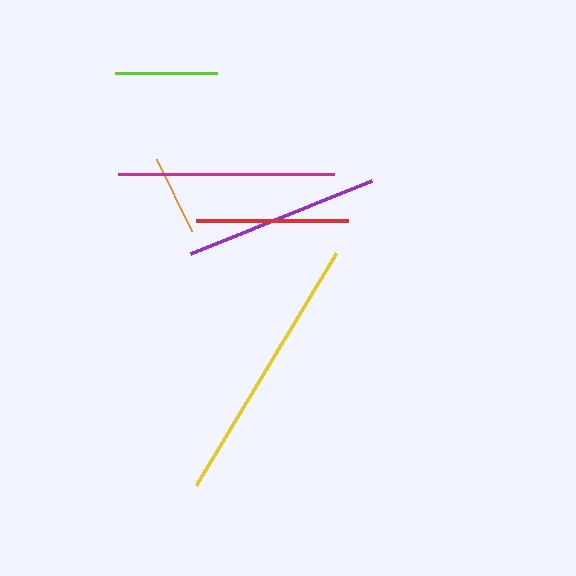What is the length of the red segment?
The red segment is approximately 152 pixels long.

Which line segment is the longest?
The yellow line is the longest at approximately 271 pixels.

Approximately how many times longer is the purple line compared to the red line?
The purple line is approximately 1.3 times the length of the red line.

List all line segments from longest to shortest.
From longest to shortest: yellow, magenta, purple, red, lime, orange.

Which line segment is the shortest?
The orange line is the shortest at approximately 80 pixels.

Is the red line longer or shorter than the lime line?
The red line is longer than the lime line.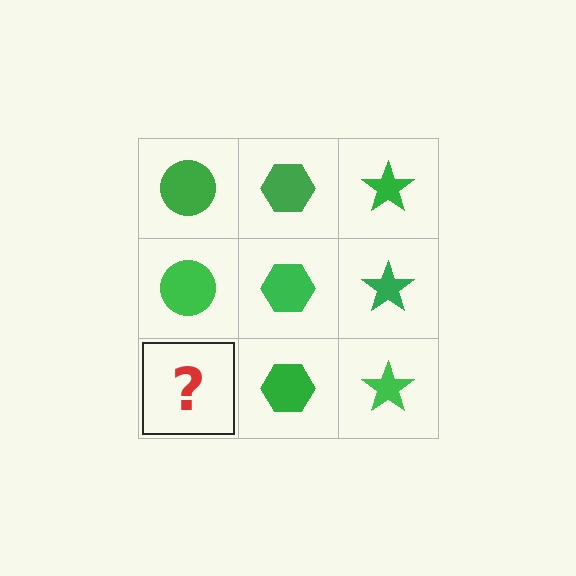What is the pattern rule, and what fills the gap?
The rule is that each column has a consistent shape. The gap should be filled with a green circle.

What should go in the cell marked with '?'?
The missing cell should contain a green circle.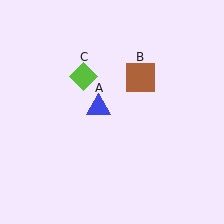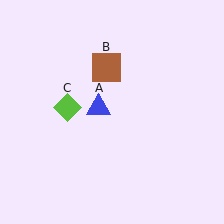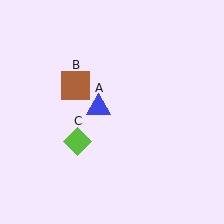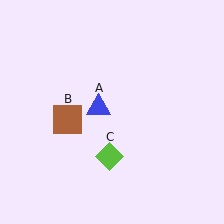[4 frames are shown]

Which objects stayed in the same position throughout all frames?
Blue triangle (object A) remained stationary.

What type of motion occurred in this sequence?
The brown square (object B), lime diamond (object C) rotated counterclockwise around the center of the scene.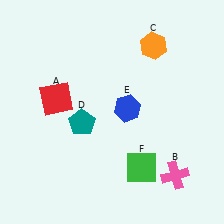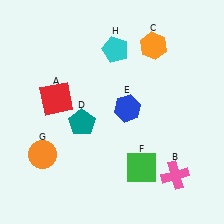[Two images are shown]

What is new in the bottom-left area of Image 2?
An orange circle (G) was added in the bottom-left area of Image 2.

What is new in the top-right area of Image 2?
A cyan pentagon (H) was added in the top-right area of Image 2.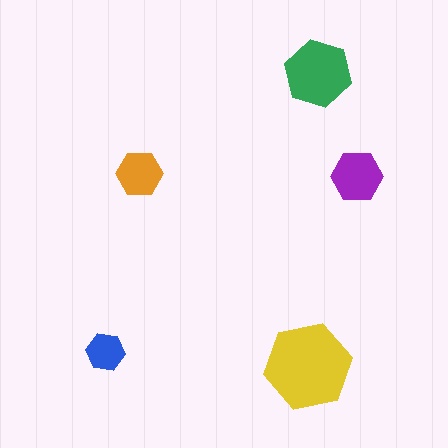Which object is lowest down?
The yellow hexagon is bottommost.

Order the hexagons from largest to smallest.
the yellow one, the green one, the purple one, the orange one, the blue one.